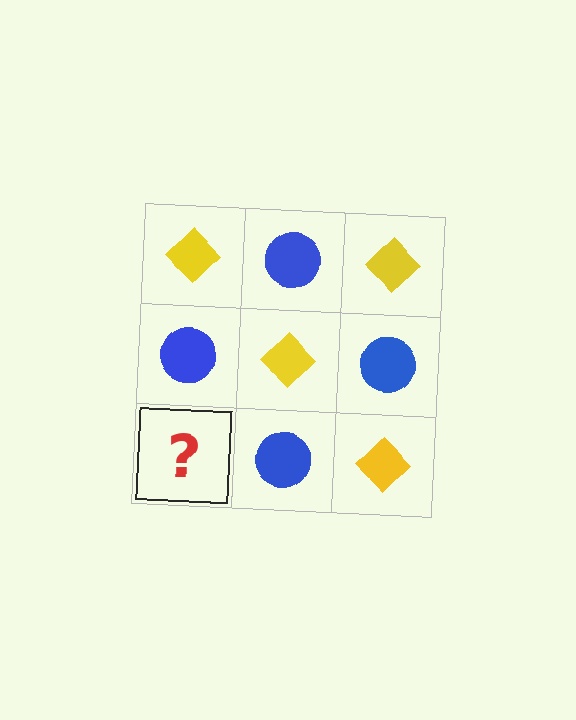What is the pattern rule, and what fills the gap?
The rule is that it alternates yellow diamond and blue circle in a checkerboard pattern. The gap should be filled with a yellow diamond.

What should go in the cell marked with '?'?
The missing cell should contain a yellow diamond.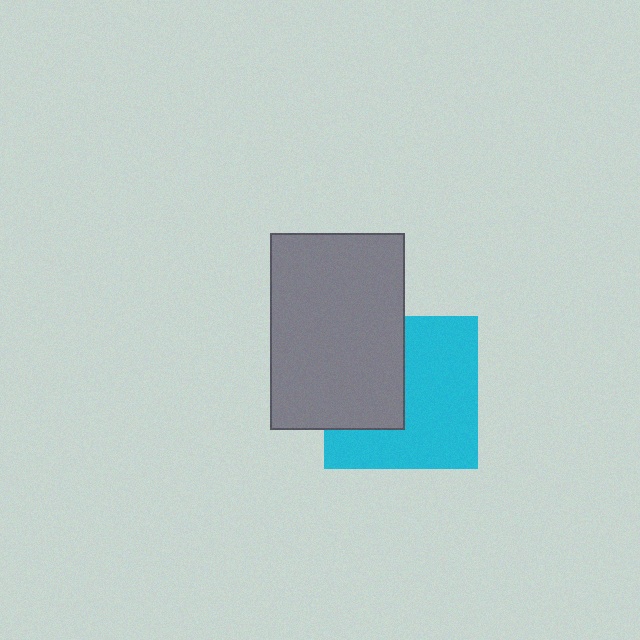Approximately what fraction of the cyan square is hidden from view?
Roughly 39% of the cyan square is hidden behind the gray rectangle.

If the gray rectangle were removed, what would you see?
You would see the complete cyan square.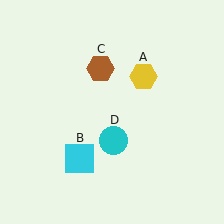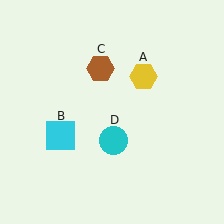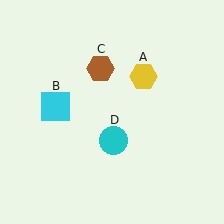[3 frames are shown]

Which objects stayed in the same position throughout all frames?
Yellow hexagon (object A) and brown hexagon (object C) and cyan circle (object D) remained stationary.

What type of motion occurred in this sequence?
The cyan square (object B) rotated clockwise around the center of the scene.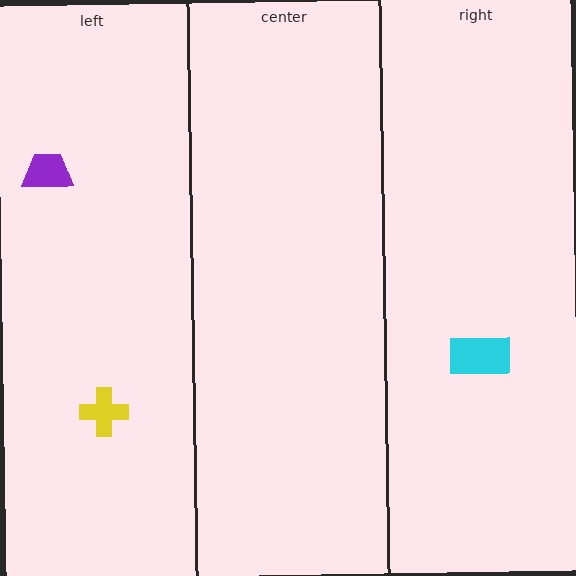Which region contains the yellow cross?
The left region.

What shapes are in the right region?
The cyan rectangle.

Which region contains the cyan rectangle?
The right region.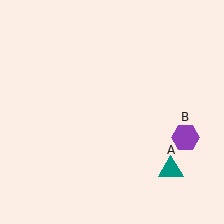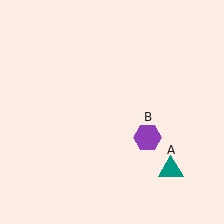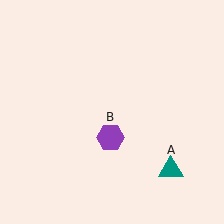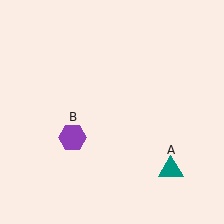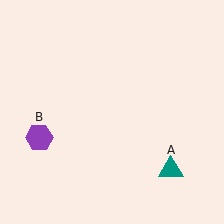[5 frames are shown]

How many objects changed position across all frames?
1 object changed position: purple hexagon (object B).